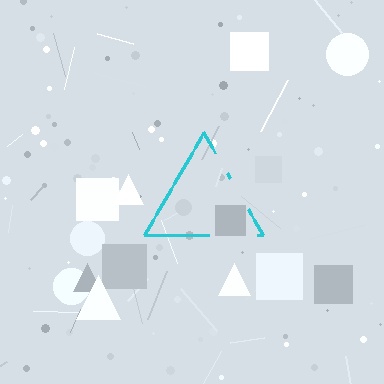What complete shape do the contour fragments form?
The contour fragments form a triangle.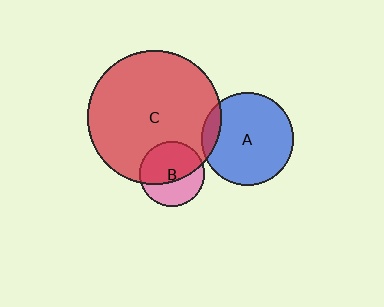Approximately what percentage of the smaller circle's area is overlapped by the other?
Approximately 60%.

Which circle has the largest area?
Circle C (red).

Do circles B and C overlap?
Yes.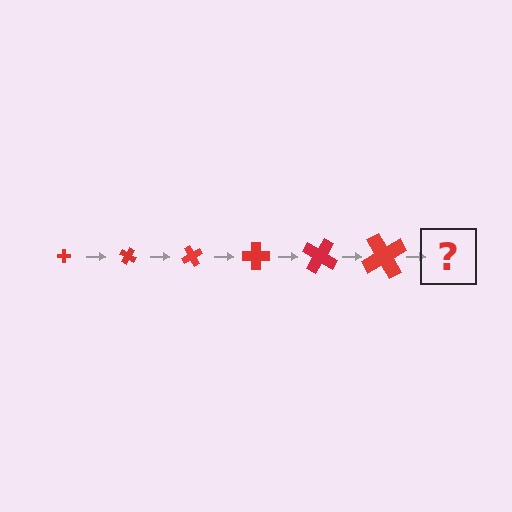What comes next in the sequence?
The next element should be a cross, larger than the previous one and rotated 180 degrees from the start.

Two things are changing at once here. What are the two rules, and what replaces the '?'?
The two rules are that the cross grows larger each step and it rotates 30 degrees each step. The '?' should be a cross, larger than the previous one and rotated 180 degrees from the start.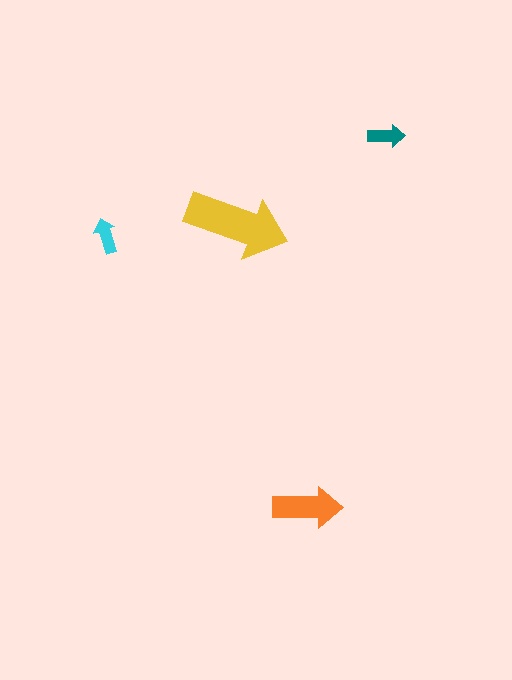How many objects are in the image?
There are 4 objects in the image.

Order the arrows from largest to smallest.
the yellow one, the orange one, the teal one, the cyan one.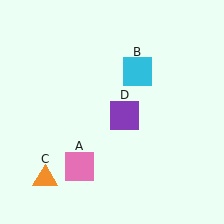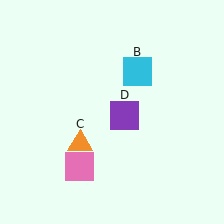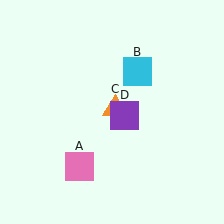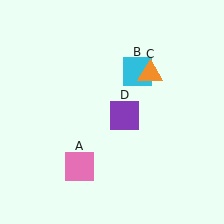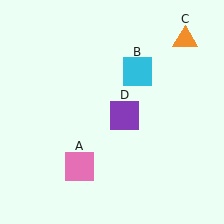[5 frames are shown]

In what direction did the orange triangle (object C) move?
The orange triangle (object C) moved up and to the right.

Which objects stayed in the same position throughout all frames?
Pink square (object A) and cyan square (object B) and purple square (object D) remained stationary.